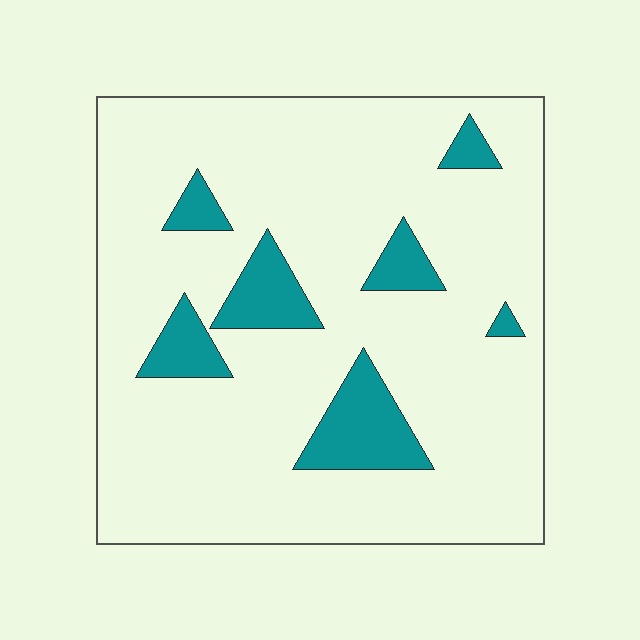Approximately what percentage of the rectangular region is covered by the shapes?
Approximately 15%.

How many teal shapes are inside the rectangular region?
7.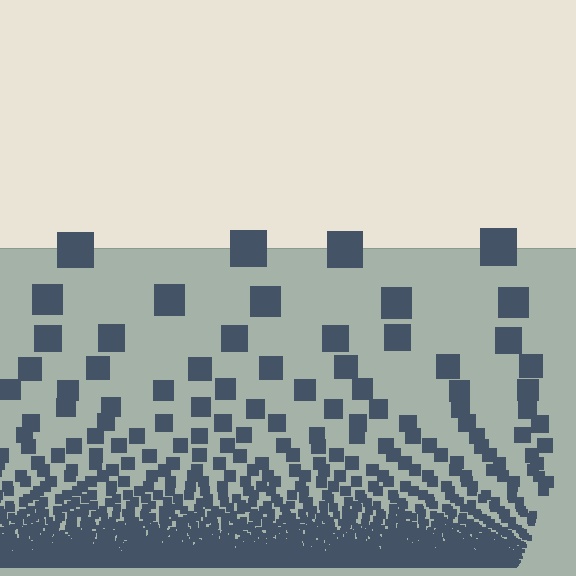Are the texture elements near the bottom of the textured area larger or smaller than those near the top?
Smaller. The gradient is inverted — elements near the bottom are smaller and denser.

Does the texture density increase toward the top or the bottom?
Density increases toward the bottom.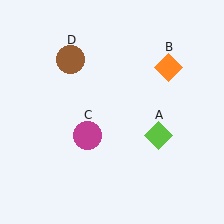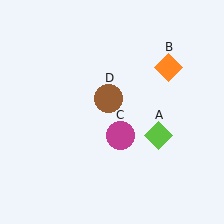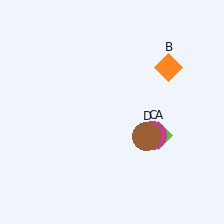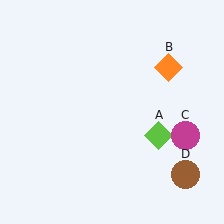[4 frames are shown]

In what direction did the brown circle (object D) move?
The brown circle (object D) moved down and to the right.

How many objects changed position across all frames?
2 objects changed position: magenta circle (object C), brown circle (object D).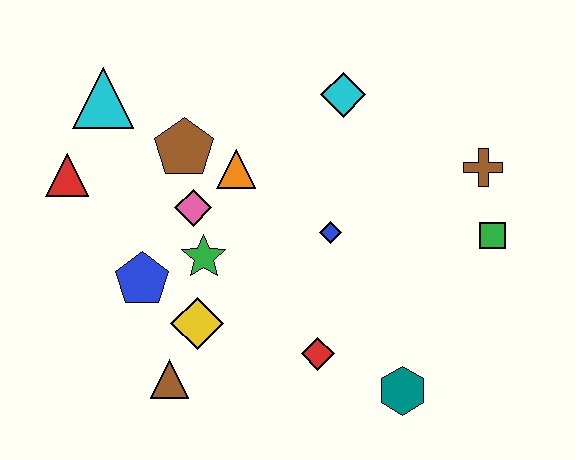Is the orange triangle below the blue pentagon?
No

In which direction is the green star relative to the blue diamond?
The green star is to the left of the blue diamond.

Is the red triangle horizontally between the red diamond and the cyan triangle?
No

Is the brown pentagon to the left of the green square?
Yes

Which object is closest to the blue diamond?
The orange triangle is closest to the blue diamond.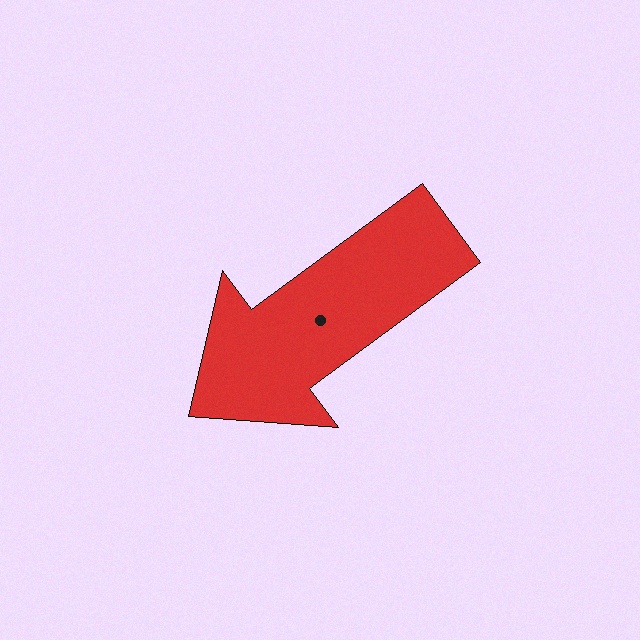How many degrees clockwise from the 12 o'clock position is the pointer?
Approximately 234 degrees.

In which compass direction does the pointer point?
Southwest.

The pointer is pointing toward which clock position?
Roughly 8 o'clock.